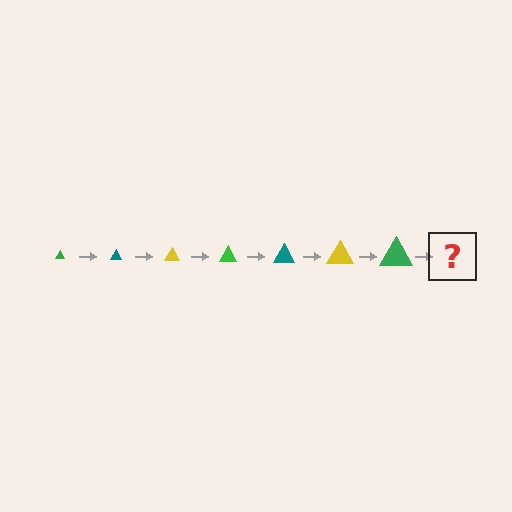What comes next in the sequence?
The next element should be a teal triangle, larger than the previous one.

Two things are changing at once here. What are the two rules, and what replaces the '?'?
The two rules are that the triangle grows larger each step and the color cycles through green, teal, and yellow. The '?' should be a teal triangle, larger than the previous one.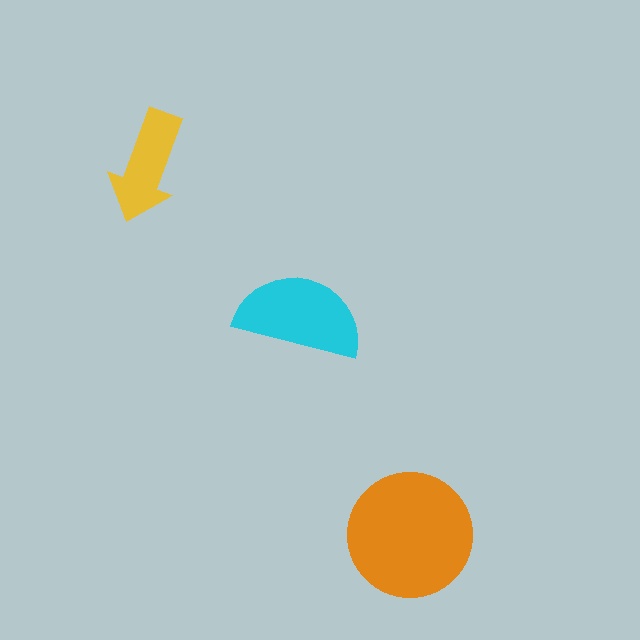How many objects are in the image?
There are 3 objects in the image.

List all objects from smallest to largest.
The yellow arrow, the cyan semicircle, the orange circle.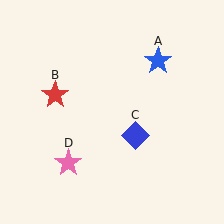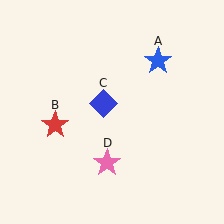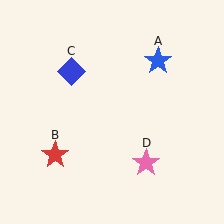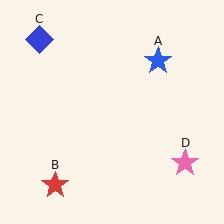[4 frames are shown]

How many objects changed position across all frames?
3 objects changed position: red star (object B), blue diamond (object C), pink star (object D).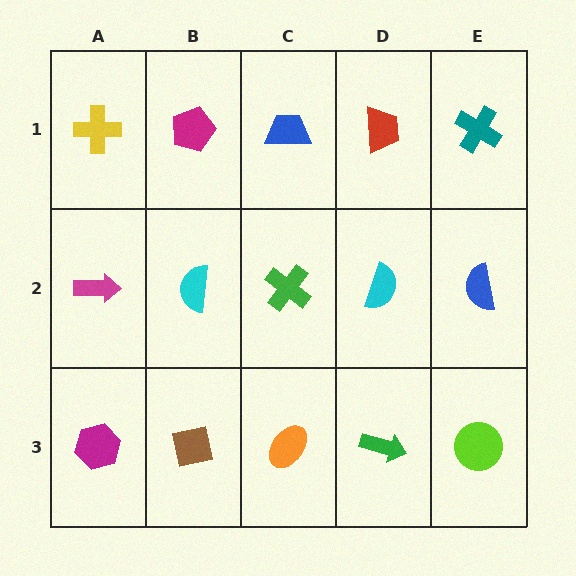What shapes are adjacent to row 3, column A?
A magenta arrow (row 2, column A), a brown square (row 3, column B).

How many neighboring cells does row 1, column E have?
2.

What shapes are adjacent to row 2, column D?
A red trapezoid (row 1, column D), a green arrow (row 3, column D), a green cross (row 2, column C), a blue semicircle (row 2, column E).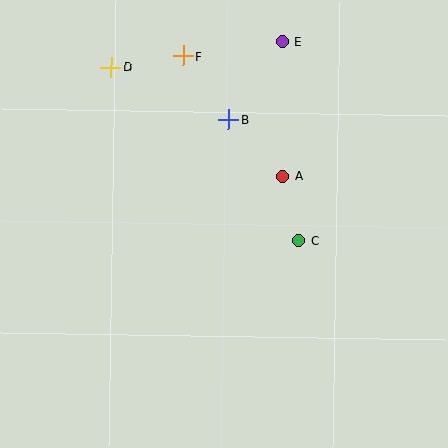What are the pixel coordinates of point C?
Point C is at (298, 241).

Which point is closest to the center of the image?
Point A at (283, 176) is closest to the center.